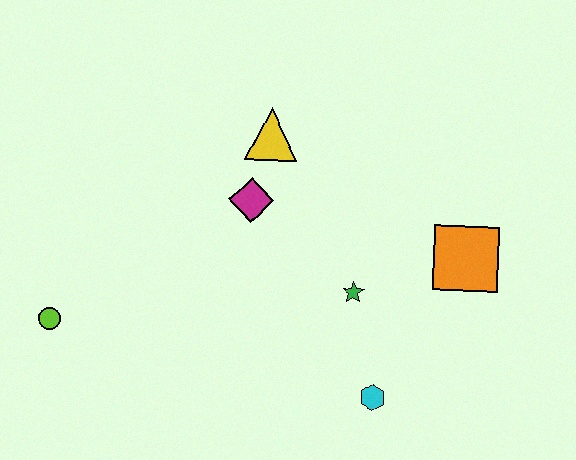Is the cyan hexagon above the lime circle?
No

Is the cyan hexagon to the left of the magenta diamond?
No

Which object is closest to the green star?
The cyan hexagon is closest to the green star.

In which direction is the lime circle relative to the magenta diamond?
The lime circle is to the left of the magenta diamond.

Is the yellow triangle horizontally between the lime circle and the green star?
Yes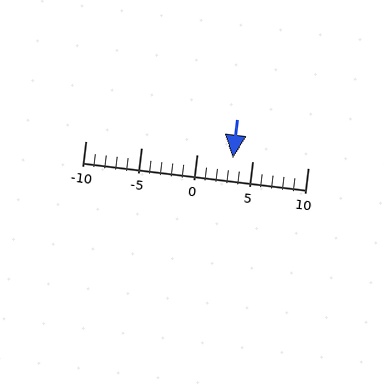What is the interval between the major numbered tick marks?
The major tick marks are spaced 5 units apart.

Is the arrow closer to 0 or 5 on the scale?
The arrow is closer to 5.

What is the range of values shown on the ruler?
The ruler shows values from -10 to 10.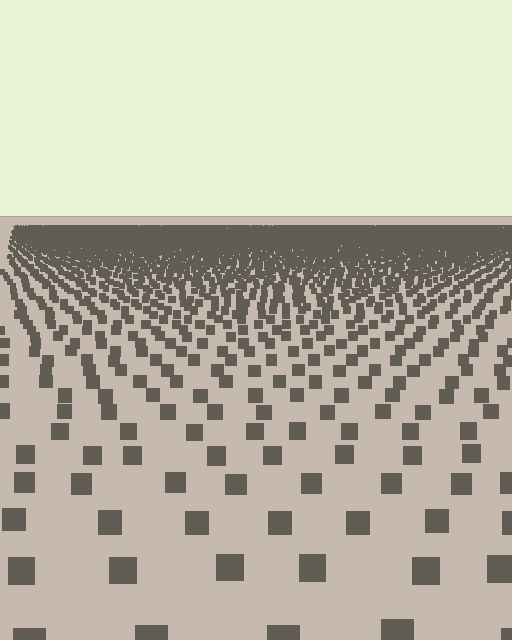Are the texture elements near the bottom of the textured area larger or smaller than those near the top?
Larger. Near the bottom, elements are closer to the viewer and appear at a bigger on-screen size.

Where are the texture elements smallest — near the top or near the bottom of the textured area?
Near the top.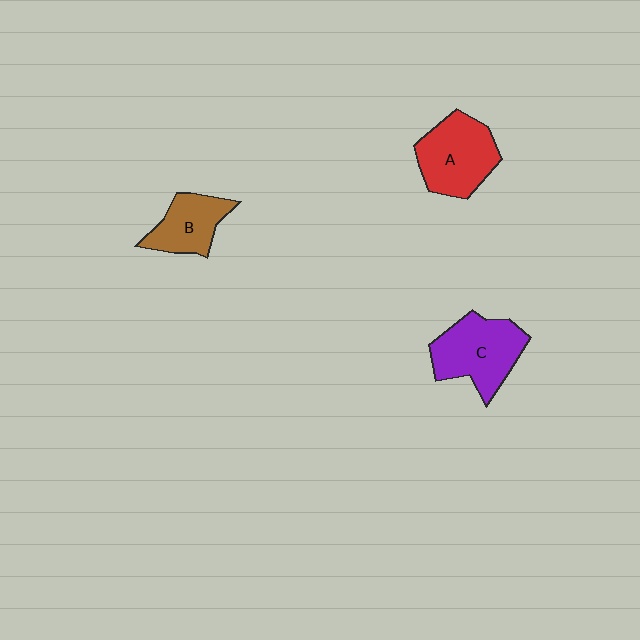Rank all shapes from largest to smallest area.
From largest to smallest: C (purple), A (red), B (brown).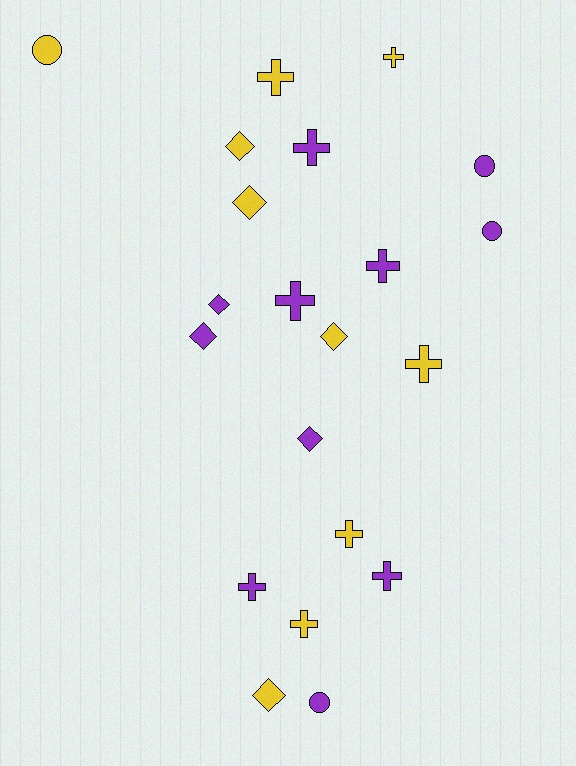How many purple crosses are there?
There are 5 purple crosses.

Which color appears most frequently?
Purple, with 11 objects.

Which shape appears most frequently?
Cross, with 10 objects.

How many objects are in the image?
There are 21 objects.